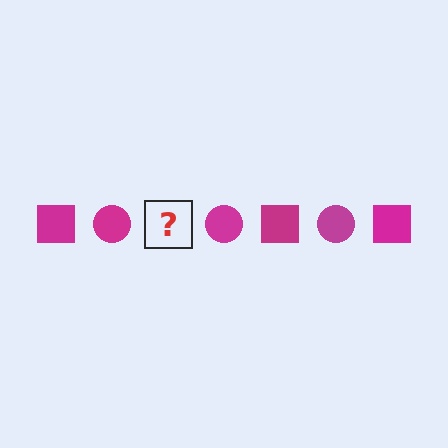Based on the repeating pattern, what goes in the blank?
The blank should be a magenta square.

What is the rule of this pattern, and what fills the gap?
The rule is that the pattern cycles through square, circle shapes in magenta. The gap should be filled with a magenta square.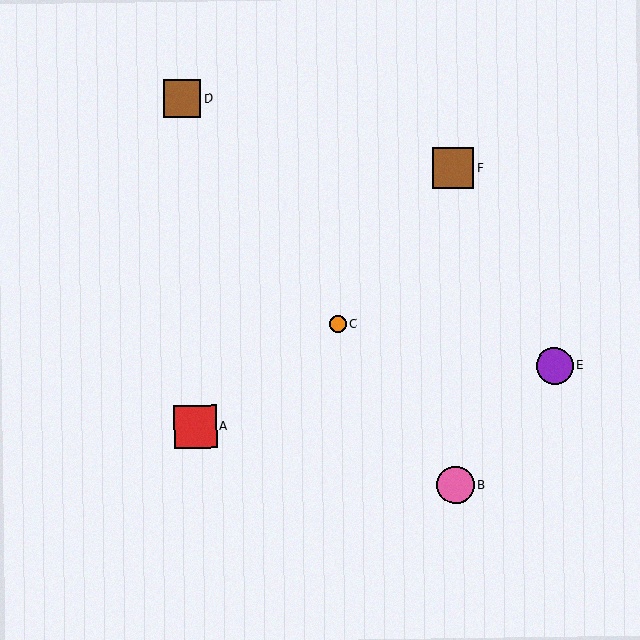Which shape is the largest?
The red square (labeled A) is the largest.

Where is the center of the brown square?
The center of the brown square is at (453, 168).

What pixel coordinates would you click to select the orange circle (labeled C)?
Click at (338, 323) to select the orange circle C.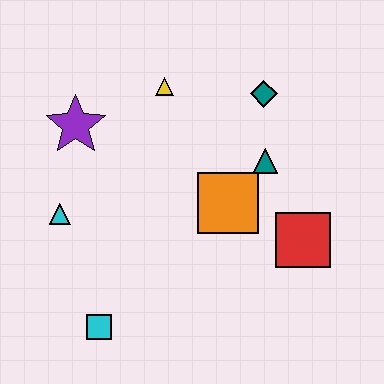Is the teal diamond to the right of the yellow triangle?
Yes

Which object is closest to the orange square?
The teal triangle is closest to the orange square.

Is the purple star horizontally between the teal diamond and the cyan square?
No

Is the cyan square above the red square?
No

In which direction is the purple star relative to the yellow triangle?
The purple star is to the left of the yellow triangle.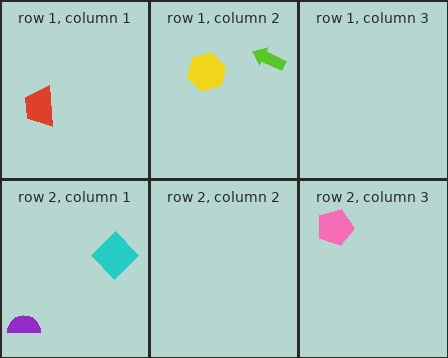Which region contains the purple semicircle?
The row 2, column 1 region.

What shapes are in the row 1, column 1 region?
The red trapezoid.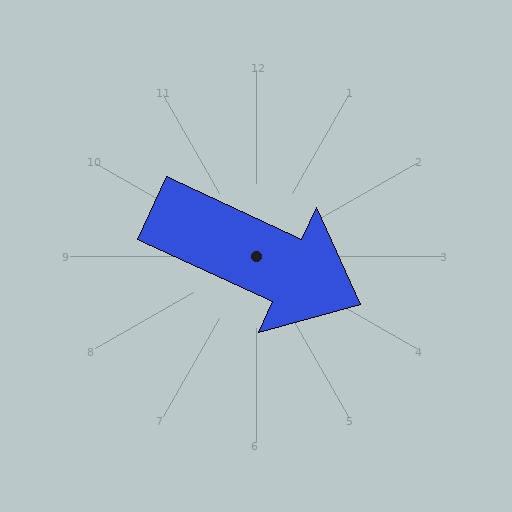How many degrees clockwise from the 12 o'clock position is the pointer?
Approximately 115 degrees.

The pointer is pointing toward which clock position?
Roughly 4 o'clock.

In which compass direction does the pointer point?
Southeast.